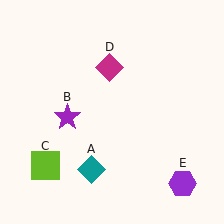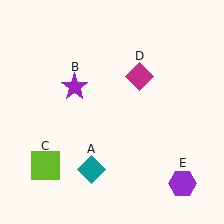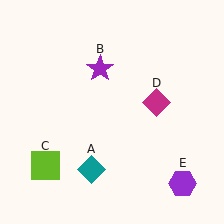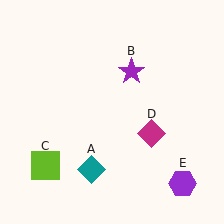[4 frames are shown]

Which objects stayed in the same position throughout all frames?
Teal diamond (object A) and lime square (object C) and purple hexagon (object E) remained stationary.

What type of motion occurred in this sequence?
The purple star (object B), magenta diamond (object D) rotated clockwise around the center of the scene.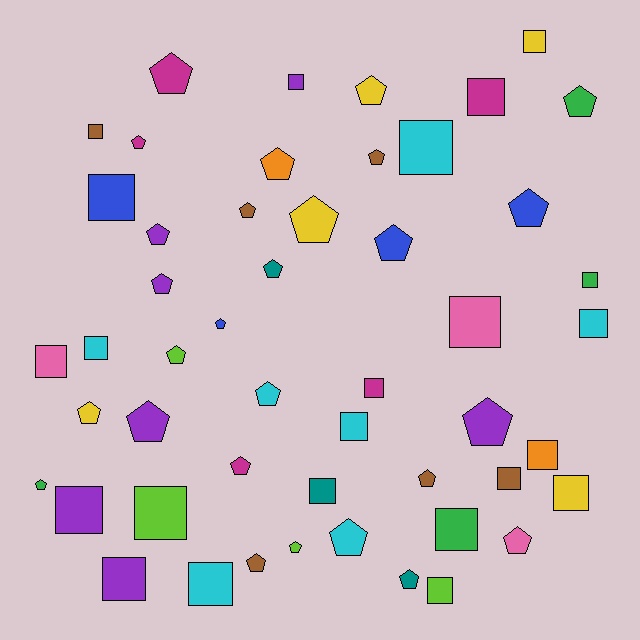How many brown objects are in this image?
There are 6 brown objects.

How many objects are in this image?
There are 50 objects.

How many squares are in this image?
There are 23 squares.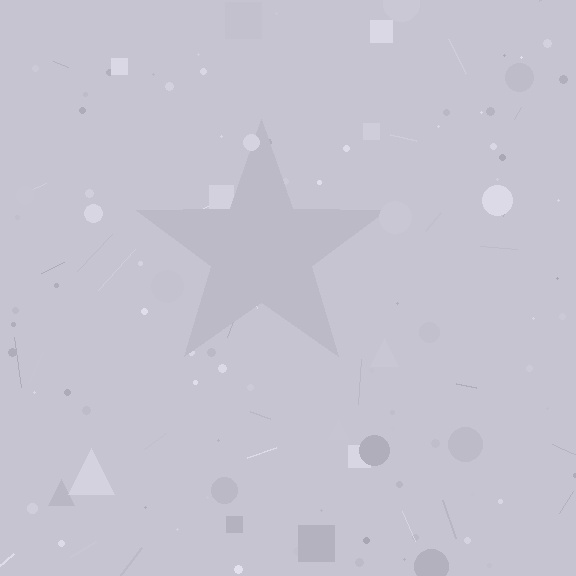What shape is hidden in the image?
A star is hidden in the image.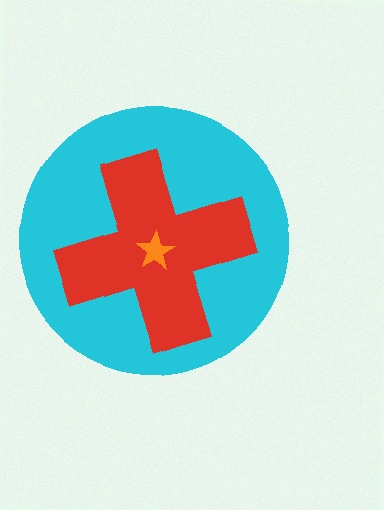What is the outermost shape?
The cyan circle.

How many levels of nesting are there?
3.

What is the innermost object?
The orange star.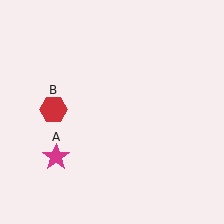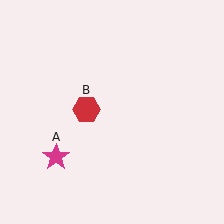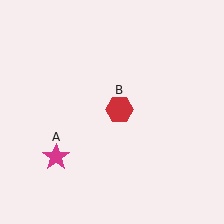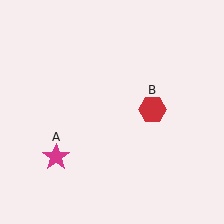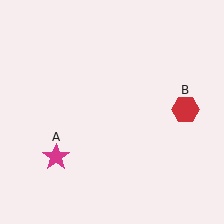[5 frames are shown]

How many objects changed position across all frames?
1 object changed position: red hexagon (object B).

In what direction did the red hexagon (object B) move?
The red hexagon (object B) moved right.